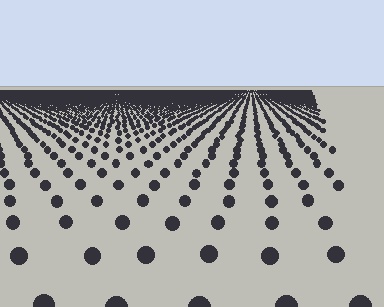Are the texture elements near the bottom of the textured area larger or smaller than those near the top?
Larger. Near the bottom, elements are closer to the viewer and appear at a bigger on-screen size.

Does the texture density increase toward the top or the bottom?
Density increases toward the top.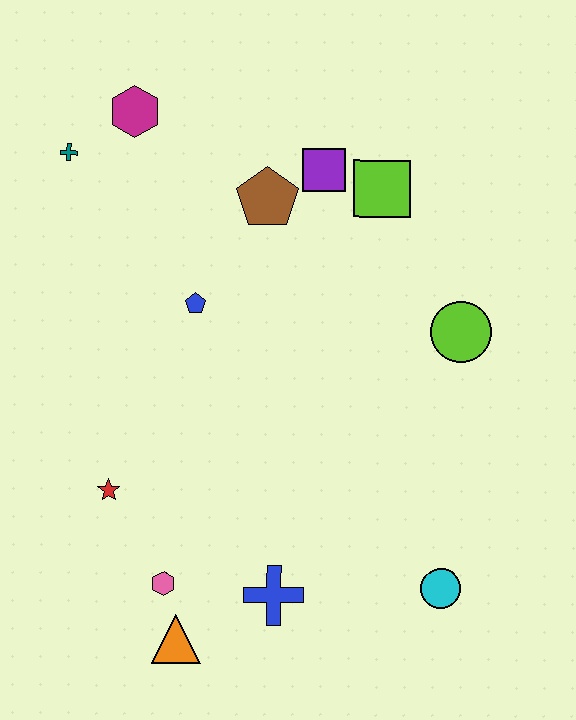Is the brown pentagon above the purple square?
No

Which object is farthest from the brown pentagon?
The orange triangle is farthest from the brown pentagon.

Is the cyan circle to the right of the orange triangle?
Yes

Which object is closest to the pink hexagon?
The orange triangle is closest to the pink hexagon.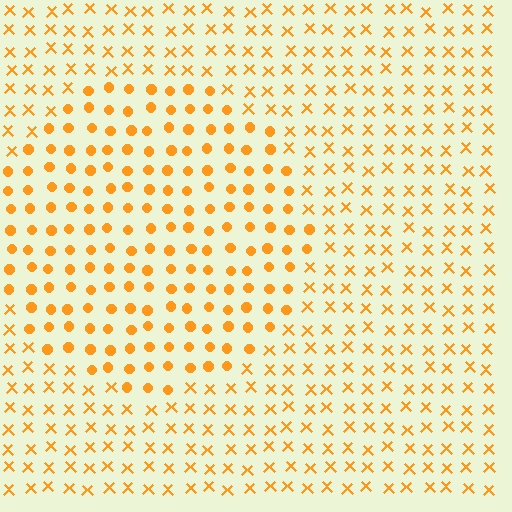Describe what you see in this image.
The image is filled with small orange elements arranged in a uniform grid. A circle-shaped region contains circles, while the surrounding area contains X marks. The boundary is defined purely by the change in element shape.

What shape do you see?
I see a circle.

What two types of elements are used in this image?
The image uses circles inside the circle region and X marks outside it.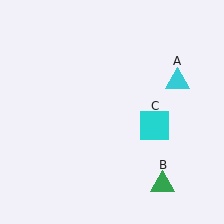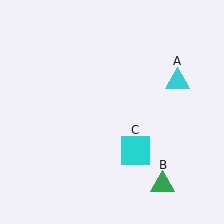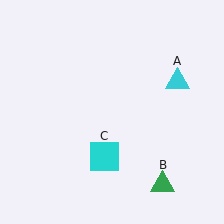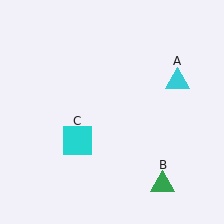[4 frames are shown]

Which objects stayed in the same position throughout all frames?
Cyan triangle (object A) and green triangle (object B) remained stationary.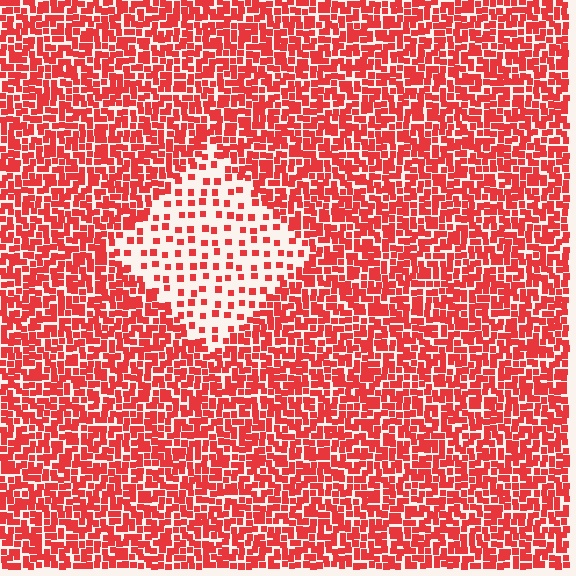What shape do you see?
I see a diamond.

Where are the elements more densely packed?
The elements are more densely packed outside the diamond boundary.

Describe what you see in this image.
The image contains small red elements arranged at two different densities. A diamond-shaped region is visible where the elements are less densely packed than the surrounding area.